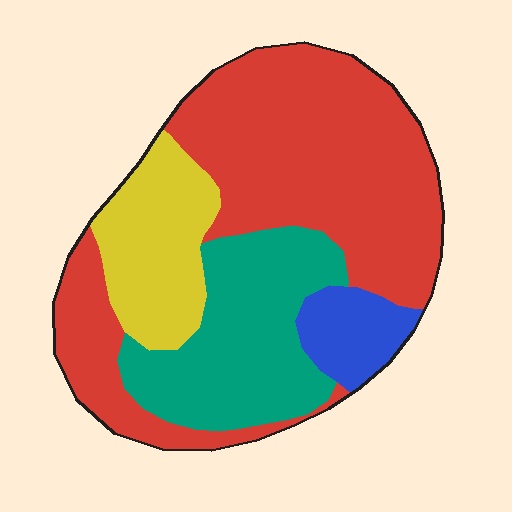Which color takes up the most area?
Red, at roughly 50%.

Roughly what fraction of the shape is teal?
Teal takes up between a sixth and a third of the shape.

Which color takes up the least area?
Blue, at roughly 10%.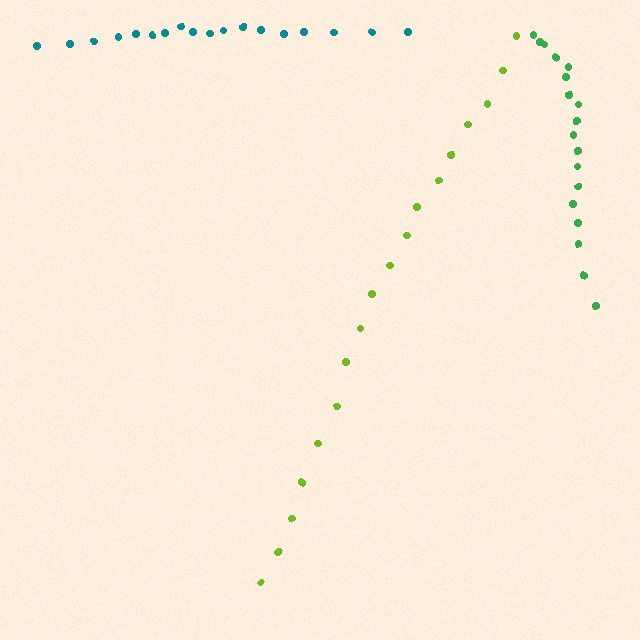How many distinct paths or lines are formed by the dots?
There are 3 distinct paths.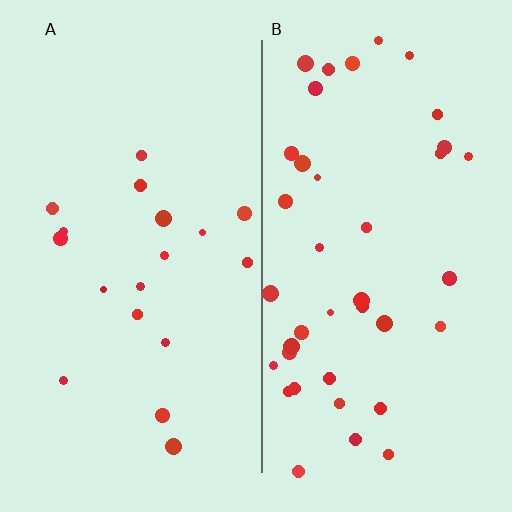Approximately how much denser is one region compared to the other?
Approximately 2.2× — region B over region A.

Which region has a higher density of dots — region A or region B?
B (the right).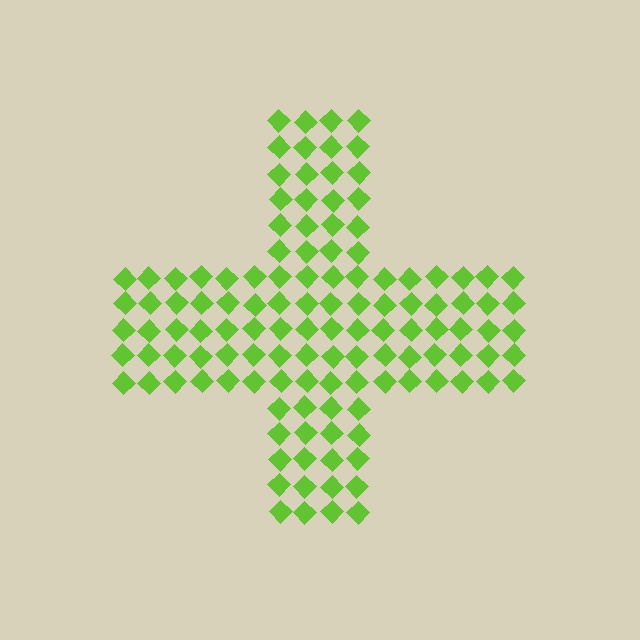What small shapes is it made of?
It is made of small diamonds.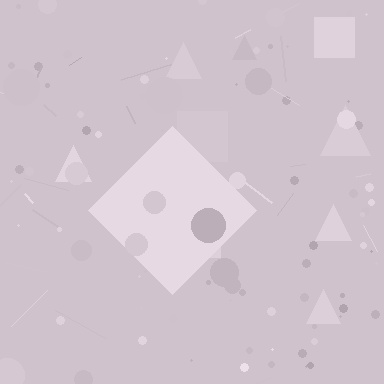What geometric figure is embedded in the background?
A diamond is embedded in the background.